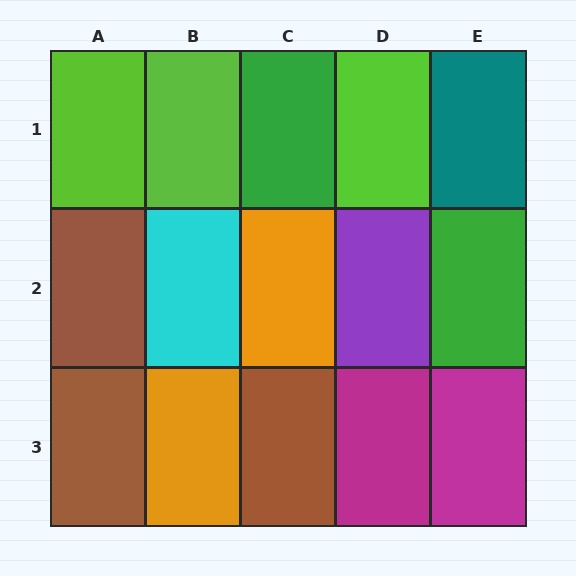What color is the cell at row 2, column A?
Brown.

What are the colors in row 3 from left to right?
Brown, orange, brown, magenta, magenta.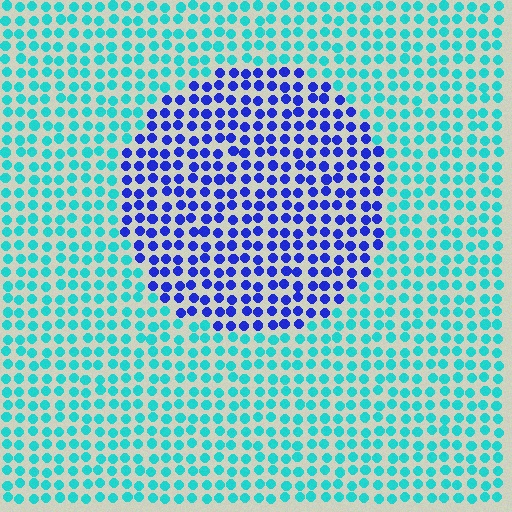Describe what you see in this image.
The image is filled with small cyan elements in a uniform arrangement. A circle-shaped region is visible where the elements are tinted to a slightly different hue, forming a subtle color boundary.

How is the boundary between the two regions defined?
The boundary is defined purely by a slight shift in hue (about 59 degrees). Spacing, size, and orientation are identical on both sides.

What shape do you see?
I see a circle.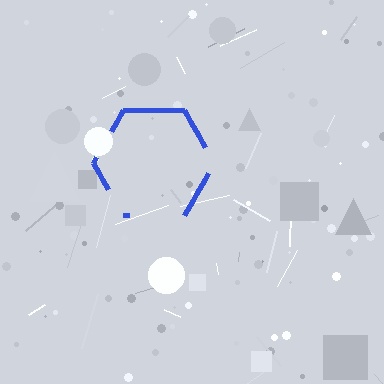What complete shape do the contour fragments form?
The contour fragments form a hexagon.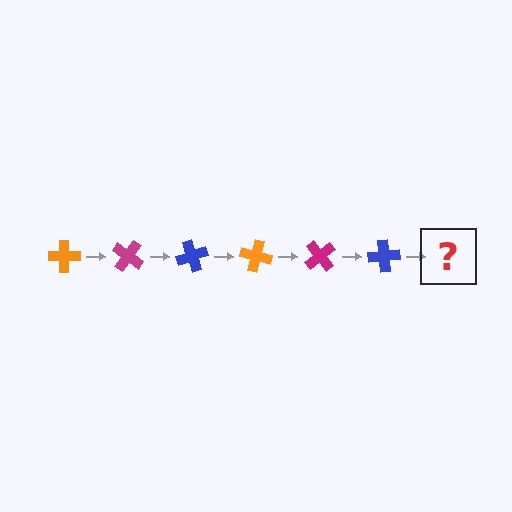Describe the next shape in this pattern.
It should be an orange cross, rotated 210 degrees from the start.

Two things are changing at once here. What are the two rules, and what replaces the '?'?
The two rules are that it rotates 35 degrees each step and the color cycles through orange, magenta, and blue. The '?' should be an orange cross, rotated 210 degrees from the start.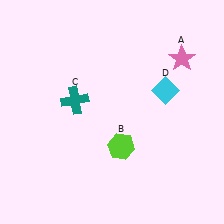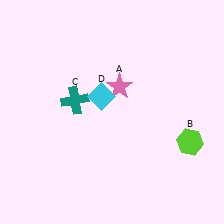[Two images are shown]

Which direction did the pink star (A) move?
The pink star (A) moved left.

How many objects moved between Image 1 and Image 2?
3 objects moved between the two images.